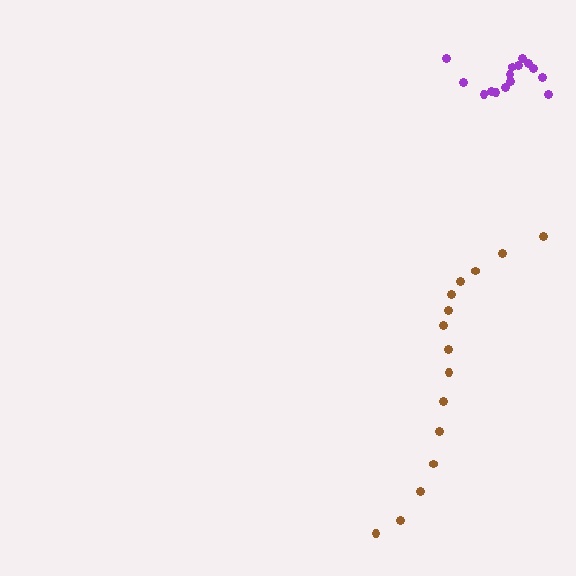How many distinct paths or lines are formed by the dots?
There are 2 distinct paths.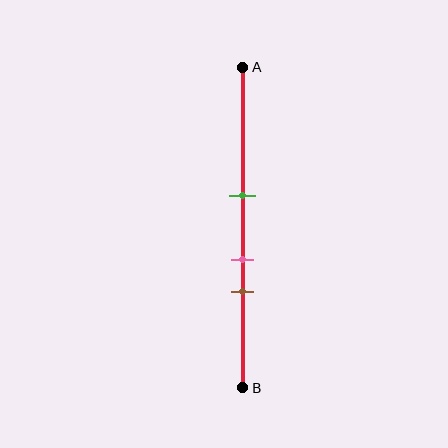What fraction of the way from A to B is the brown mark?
The brown mark is approximately 70% (0.7) of the way from A to B.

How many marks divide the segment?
There are 3 marks dividing the segment.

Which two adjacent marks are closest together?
The pink and brown marks are the closest adjacent pair.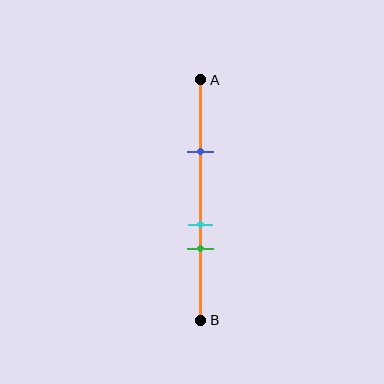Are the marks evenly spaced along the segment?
No, the marks are not evenly spaced.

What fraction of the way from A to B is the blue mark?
The blue mark is approximately 30% (0.3) of the way from A to B.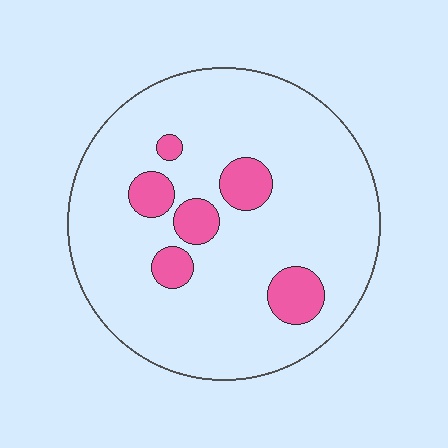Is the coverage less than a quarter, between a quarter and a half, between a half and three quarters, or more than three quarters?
Less than a quarter.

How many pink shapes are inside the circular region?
6.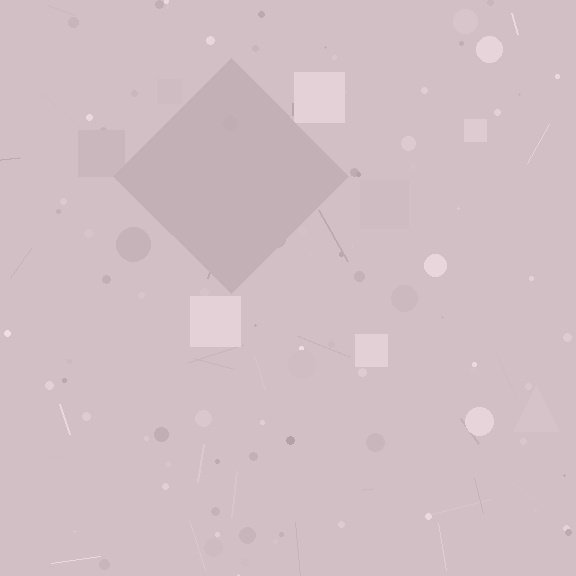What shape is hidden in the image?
A diamond is hidden in the image.